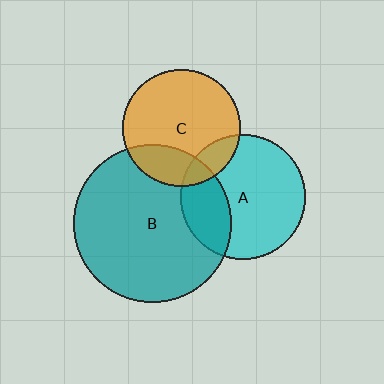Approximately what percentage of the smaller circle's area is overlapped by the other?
Approximately 30%.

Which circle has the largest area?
Circle B (teal).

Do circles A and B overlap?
Yes.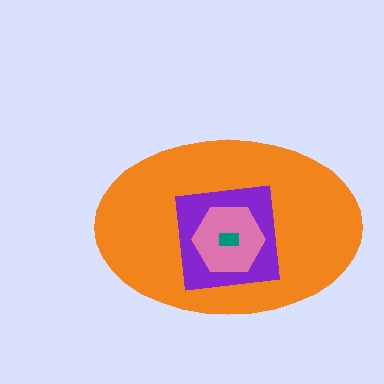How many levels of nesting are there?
4.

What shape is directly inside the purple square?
The pink hexagon.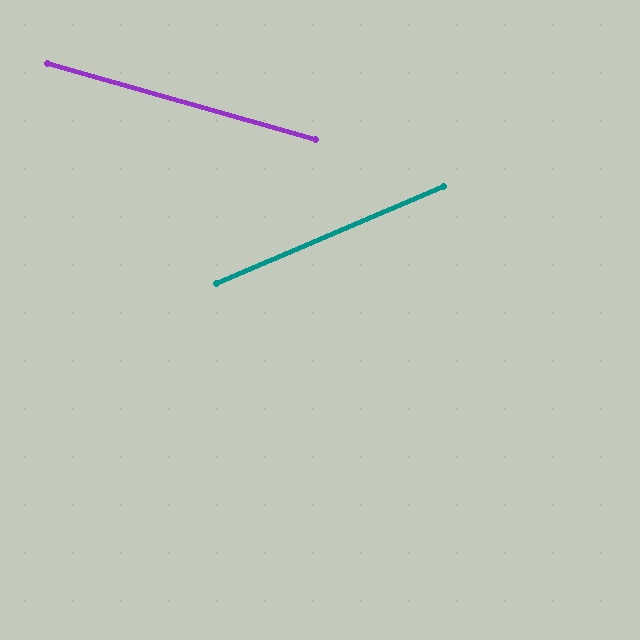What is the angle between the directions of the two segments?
Approximately 39 degrees.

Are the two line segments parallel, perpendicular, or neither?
Neither parallel nor perpendicular — they differ by about 39°.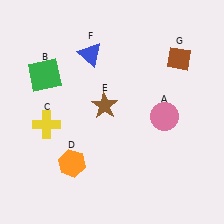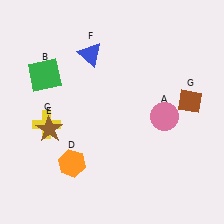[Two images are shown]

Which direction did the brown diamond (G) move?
The brown diamond (G) moved down.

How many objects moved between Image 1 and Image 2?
2 objects moved between the two images.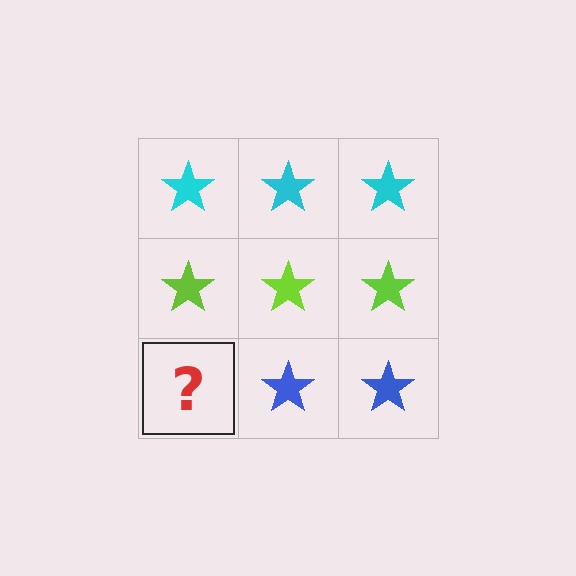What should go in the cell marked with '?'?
The missing cell should contain a blue star.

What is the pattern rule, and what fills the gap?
The rule is that each row has a consistent color. The gap should be filled with a blue star.